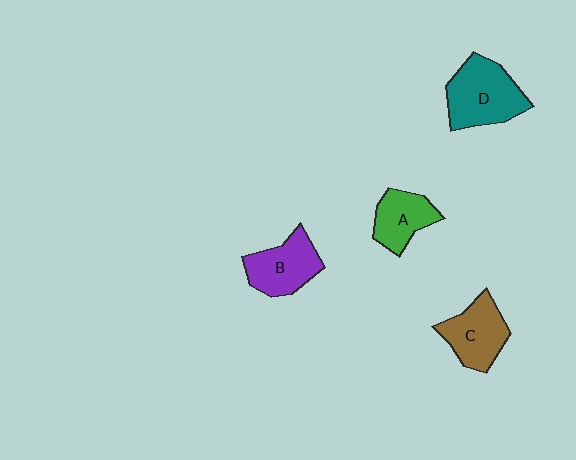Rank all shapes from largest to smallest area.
From largest to smallest: D (teal), C (brown), B (purple), A (green).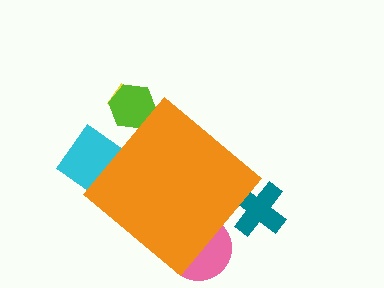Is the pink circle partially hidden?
Yes, the pink circle is partially hidden behind the orange diamond.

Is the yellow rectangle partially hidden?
Yes, the yellow rectangle is partially hidden behind the orange diamond.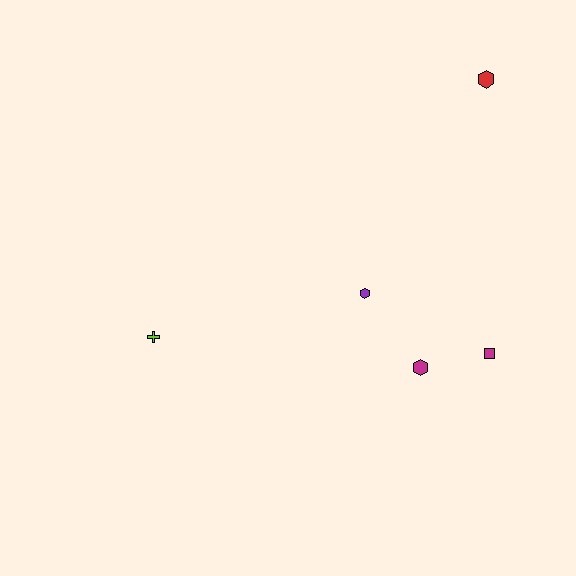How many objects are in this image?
There are 5 objects.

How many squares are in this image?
There is 1 square.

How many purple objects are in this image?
There is 1 purple object.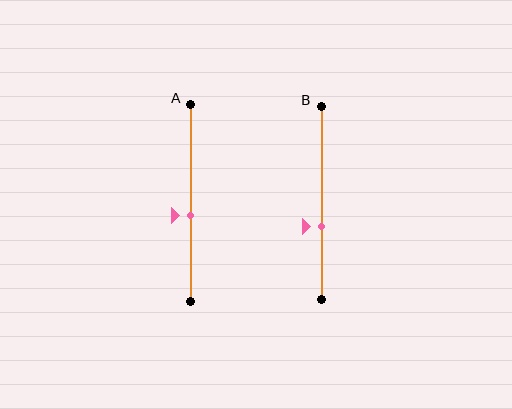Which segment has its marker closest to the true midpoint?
Segment A has its marker closest to the true midpoint.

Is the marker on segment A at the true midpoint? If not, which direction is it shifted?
No, the marker on segment A is shifted downward by about 6% of the segment length.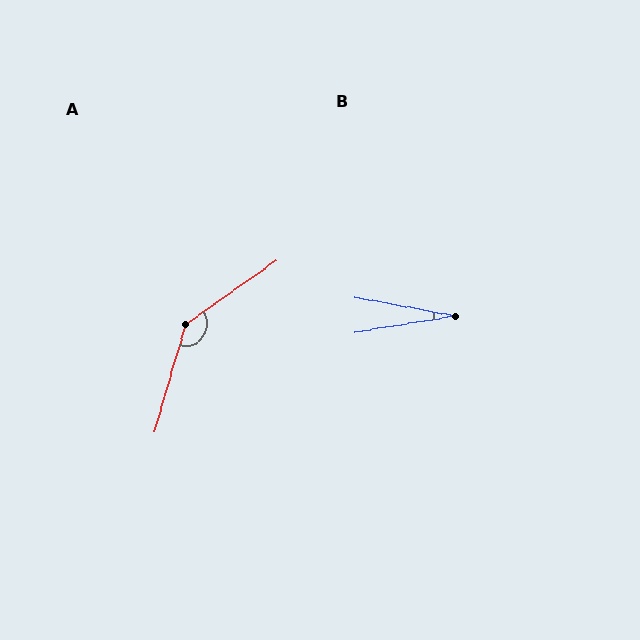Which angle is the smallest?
B, at approximately 20 degrees.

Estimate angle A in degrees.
Approximately 141 degrees.